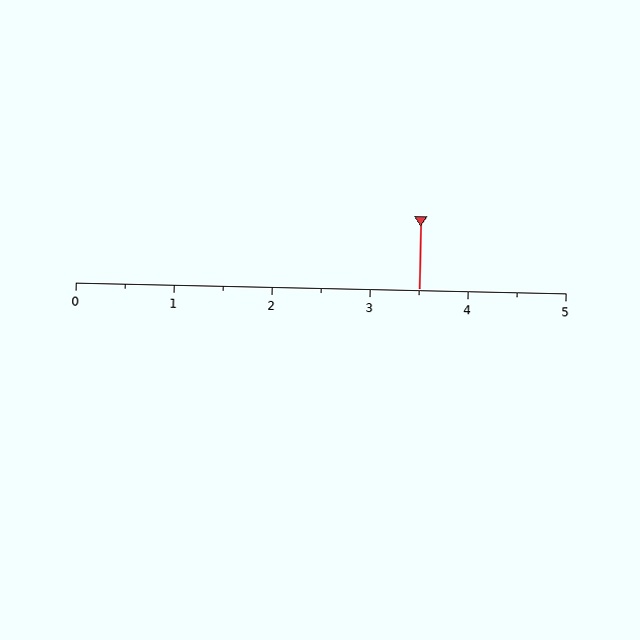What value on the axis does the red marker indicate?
The marker indicates approximately 3.5.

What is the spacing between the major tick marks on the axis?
The major ticks are spaced 1 apart.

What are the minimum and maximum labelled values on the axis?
The axis runs from 0 to 5.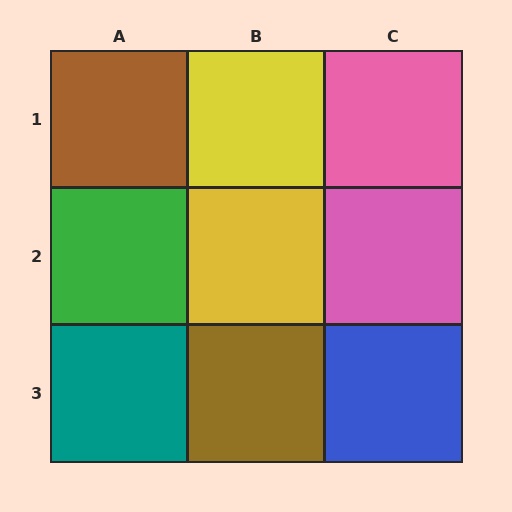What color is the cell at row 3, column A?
Teal.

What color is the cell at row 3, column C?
Blue.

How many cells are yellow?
2 cells are yellow.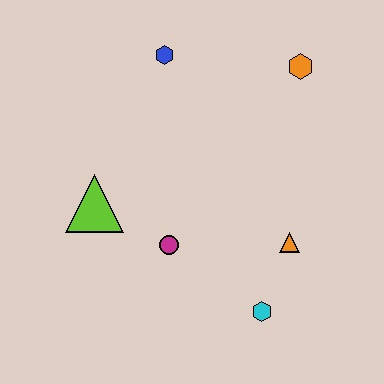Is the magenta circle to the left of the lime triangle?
No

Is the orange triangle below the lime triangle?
Yes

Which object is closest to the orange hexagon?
The blue hexagon is closest to the orange hexagon.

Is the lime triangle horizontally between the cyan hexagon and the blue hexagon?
No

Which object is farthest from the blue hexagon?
The cyan hexagon is farthest from the blue hexagon.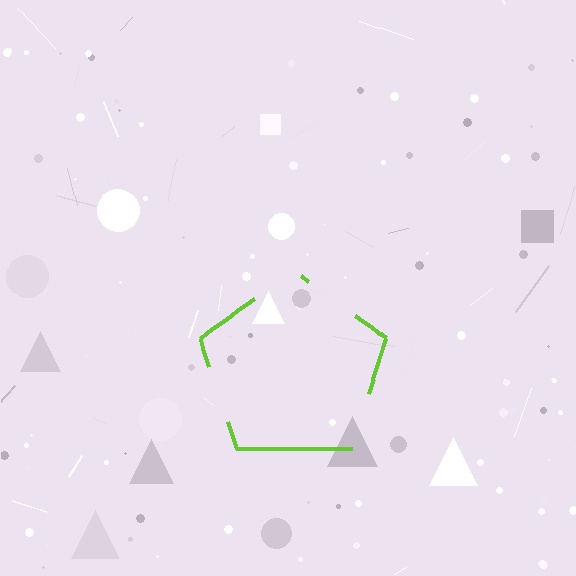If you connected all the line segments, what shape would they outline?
They would outline a pentagon.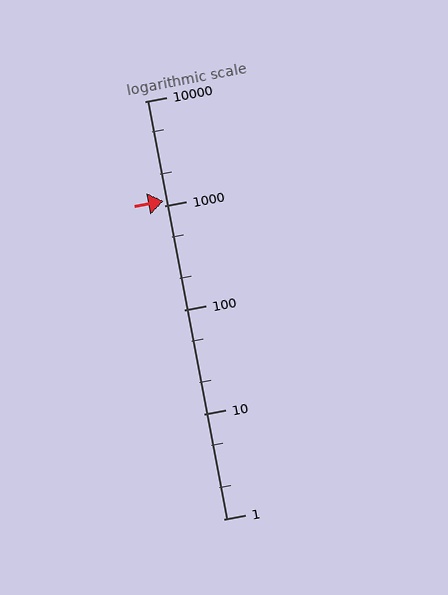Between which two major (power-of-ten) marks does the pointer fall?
The pointer is between 1000 and 10000.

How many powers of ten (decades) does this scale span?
The scale spans 4 decades, from 1 to 10000.